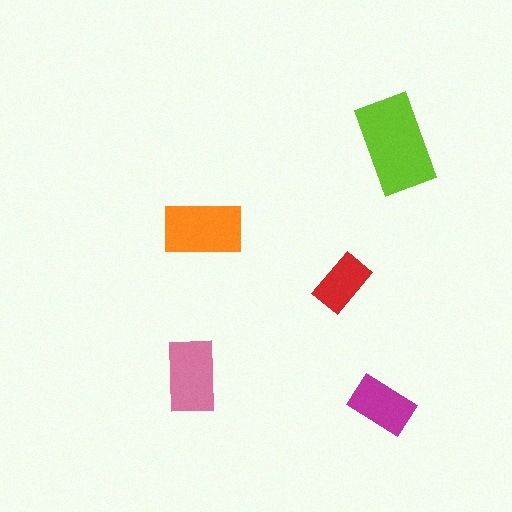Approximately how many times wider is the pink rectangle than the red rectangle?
About 1.5 times wider.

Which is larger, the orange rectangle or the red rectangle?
The orange one.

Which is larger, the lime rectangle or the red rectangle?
The lime one.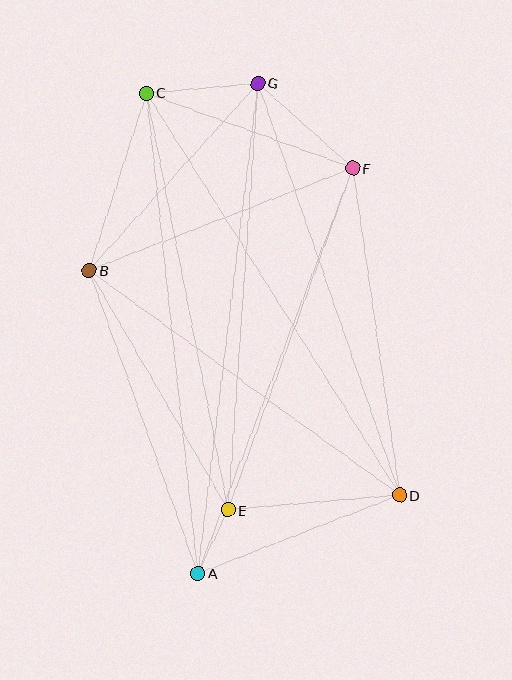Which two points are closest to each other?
Points A and E are closest to each other.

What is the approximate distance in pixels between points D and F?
The distance between D and F is approximately 331 pixels.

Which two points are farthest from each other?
Points A and G are farthest from each other.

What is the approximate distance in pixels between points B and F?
The distance between B and F is approximately 283 pixels.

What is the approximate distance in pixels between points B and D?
The distance between B and D is approximately 383 pixels.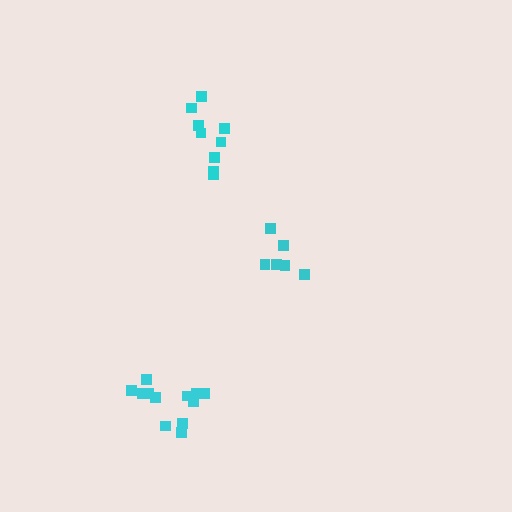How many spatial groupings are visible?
There are 3 spatial groupings.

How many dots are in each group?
Group 1: 6 dots, Group 2: 12 dots, Group 3: 9 dots (27 total).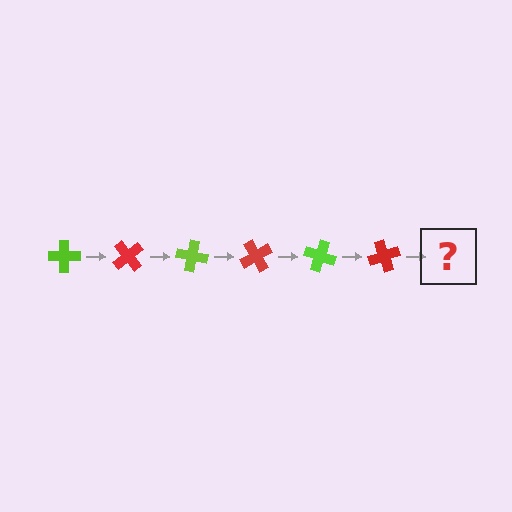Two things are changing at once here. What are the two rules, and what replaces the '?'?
The two rules are that it rotates 50 degrees each step and the color cycles through lime and red. The '?' should be a lime cross, rotated 300 degrees from the start.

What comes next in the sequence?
The next element should be a lime cross, rotated 300 degrees from the start.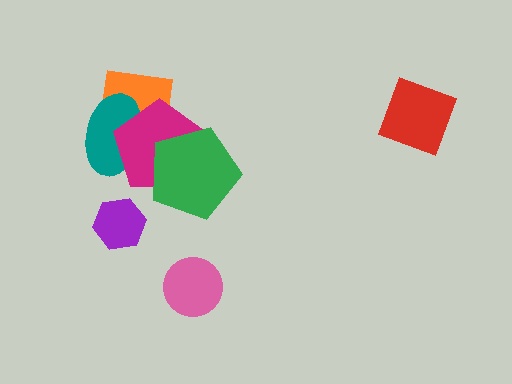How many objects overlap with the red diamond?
0 objects overlap with the red diamond.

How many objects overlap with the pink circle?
0 objects overlap with the pink circle.